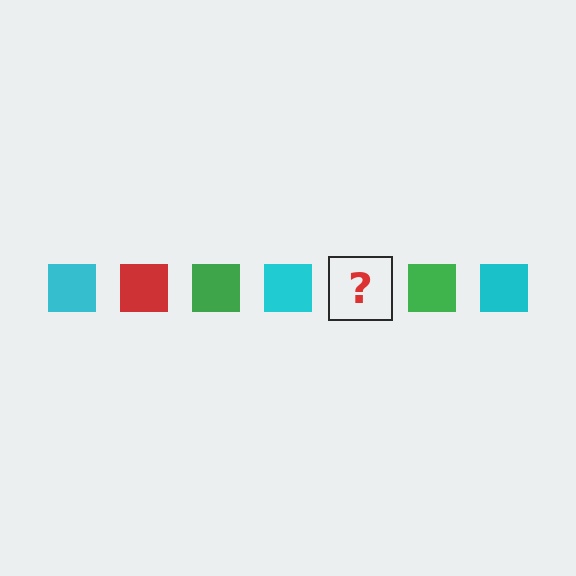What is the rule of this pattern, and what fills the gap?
The rule is that the pattern cycles through cyan, red, green squares. The gap should be filled with a red square.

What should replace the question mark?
The question mark should be replaced with a red square.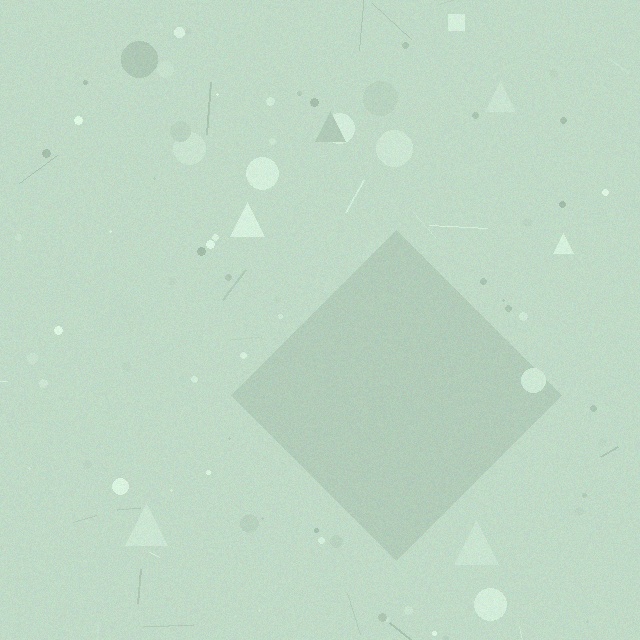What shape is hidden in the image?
A diamond is hidden in the image.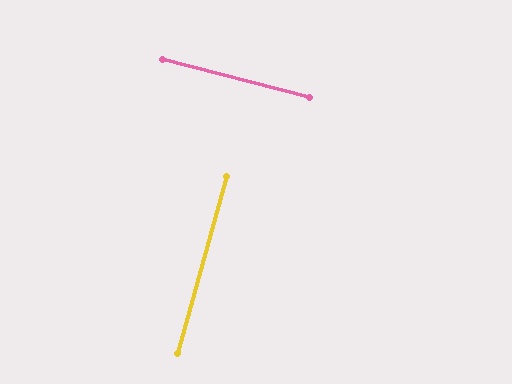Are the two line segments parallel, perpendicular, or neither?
Perpendicular — they meet at approximately 89°.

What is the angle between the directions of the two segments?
Approximately 89 degrees.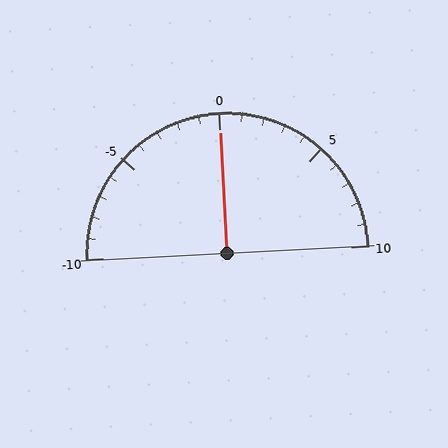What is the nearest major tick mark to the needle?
The nearest major tick mark is 0.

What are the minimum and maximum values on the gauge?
The gauge ranges from -10 to 10.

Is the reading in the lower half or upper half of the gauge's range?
The reading is in the upper half of the range (-10 to 10).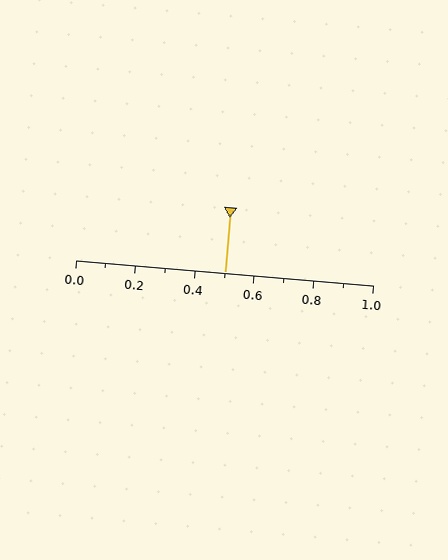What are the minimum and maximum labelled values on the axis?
The axis runs from 0.0 to 1.0.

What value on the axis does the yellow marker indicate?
The marker indicates approximately 0.5.